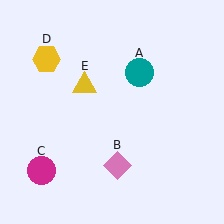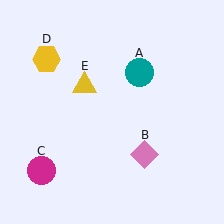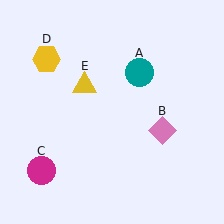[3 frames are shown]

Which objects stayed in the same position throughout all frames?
Teal circle (object A) and magenta circle (object C) and yellow hexagon (object D) and yellow triangle (object E) remained stationary.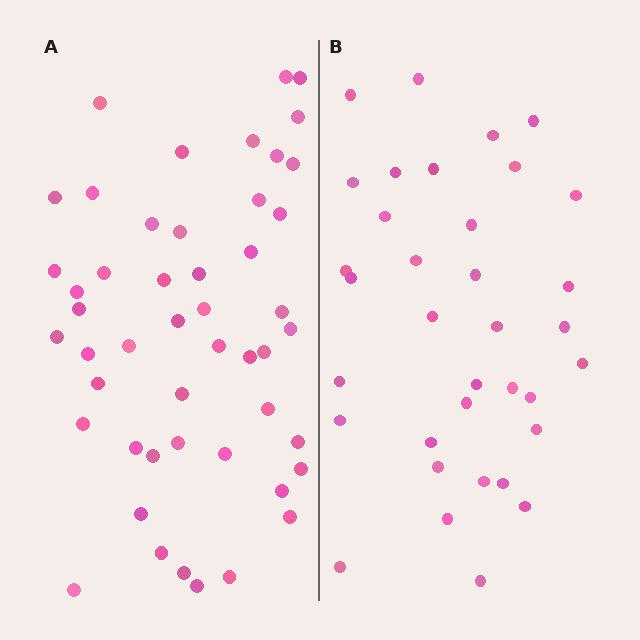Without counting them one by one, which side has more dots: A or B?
Region A (the left region) has more dots.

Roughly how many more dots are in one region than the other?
Region A has approximately 15 more dots than region B.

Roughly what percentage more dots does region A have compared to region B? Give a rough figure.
About 40% more.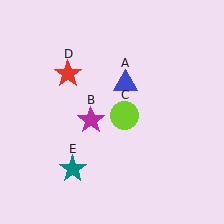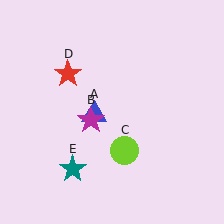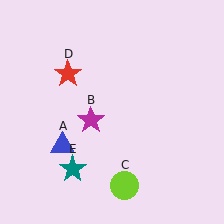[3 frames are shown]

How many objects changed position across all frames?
2 objects changed position: blue triangle (object A), lime circle (object C).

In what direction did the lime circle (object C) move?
The lime circle (object C) moved down.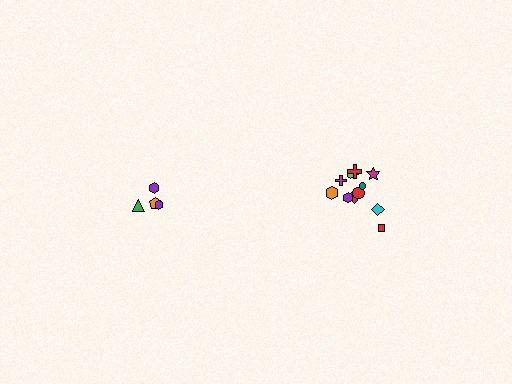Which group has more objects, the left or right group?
The right group.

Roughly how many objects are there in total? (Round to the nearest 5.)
Roughly 15 objects in total.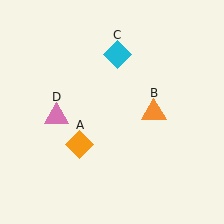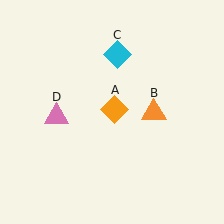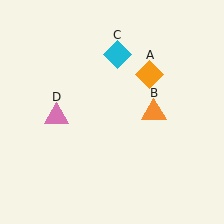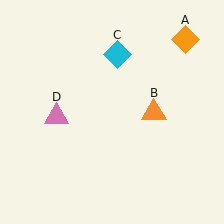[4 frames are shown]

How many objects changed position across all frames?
1 object changed position: orange diamond (object A).